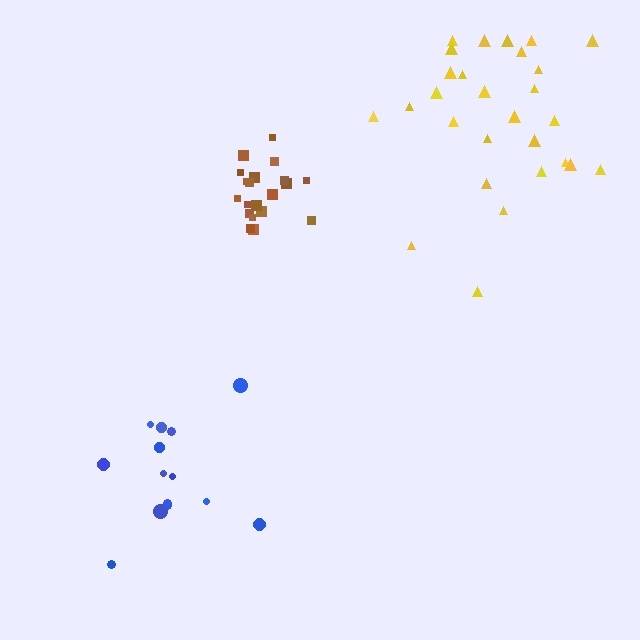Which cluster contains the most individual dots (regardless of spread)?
Yellow (29).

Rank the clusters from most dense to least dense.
brown, yellow, blue.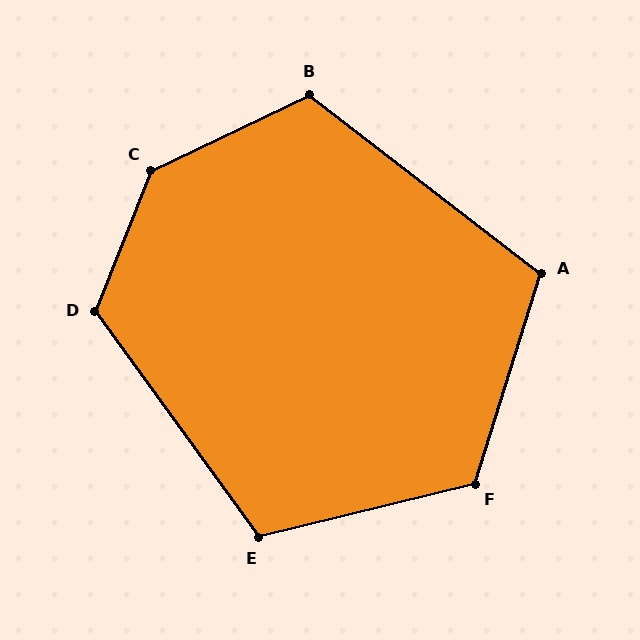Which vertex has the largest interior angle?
C, at approximately 137 degrees.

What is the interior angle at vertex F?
Approximately 121 degrees (obtuse).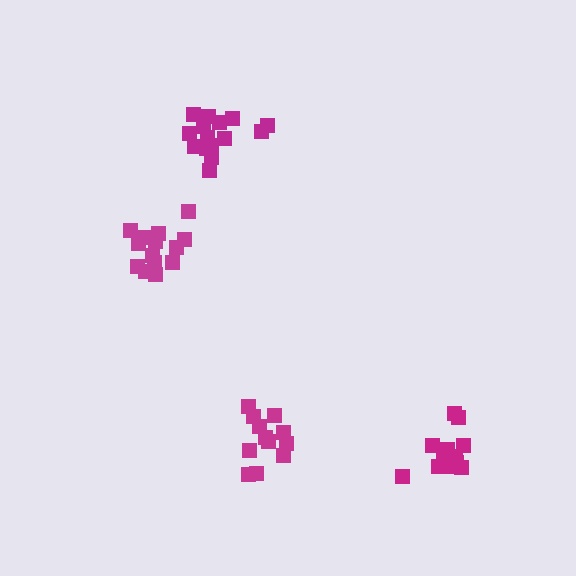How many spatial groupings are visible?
There are 4 spatial groupings.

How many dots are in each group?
Group 1: 14 dots, Group 2: 12 dots, Group 3: 16 dots, Group 4: 13 dots (55 total).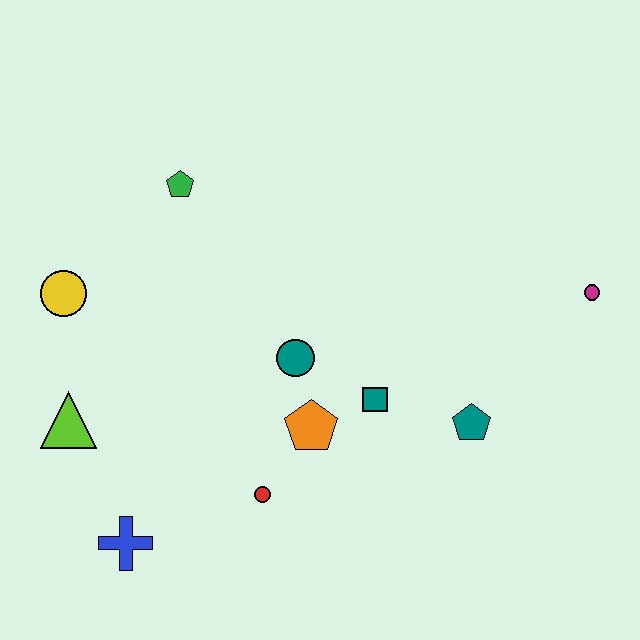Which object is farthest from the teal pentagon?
The yellow circle is farthest from the teal pentagon.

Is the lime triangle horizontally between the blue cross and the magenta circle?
No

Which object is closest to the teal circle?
The orange pentagon is closest to the teal circle.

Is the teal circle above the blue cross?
Yes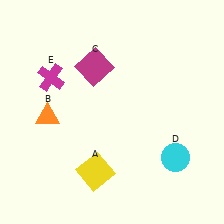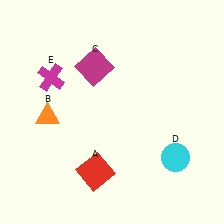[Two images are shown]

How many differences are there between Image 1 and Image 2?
There is 1 difference between the two images.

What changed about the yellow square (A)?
In Image 1, A is yellow. In Image 2, it changed to red.